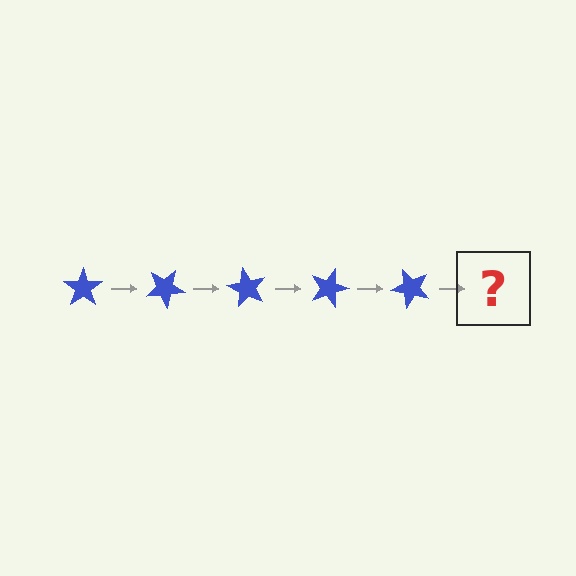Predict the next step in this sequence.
The next step is a blue star rotated 150 degrees.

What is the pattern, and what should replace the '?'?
The pattern is that the star rotates 30 degrees each step. The '?' should be a blue star rotated 150 degrees.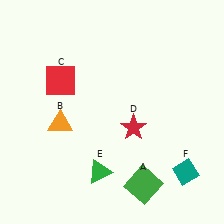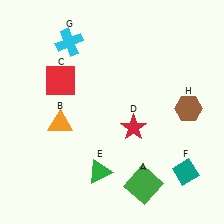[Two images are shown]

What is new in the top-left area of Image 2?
A cyan cross (G) was added in the top-left area of Image 2.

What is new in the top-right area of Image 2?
A brown hexagon (H) was added in the top-right area of Image 2.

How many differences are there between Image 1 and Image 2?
There are 2 differences between the two images.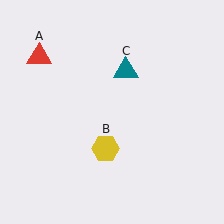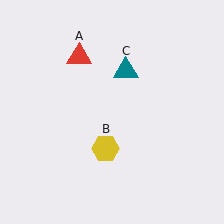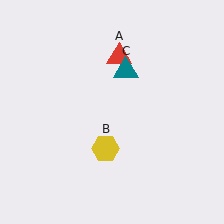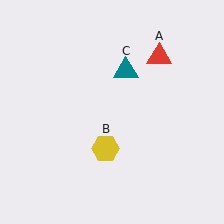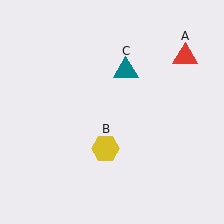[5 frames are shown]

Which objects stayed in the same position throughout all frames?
Yellow hexagon (object B) and teal triangle (object C) remained stationary.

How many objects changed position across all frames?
1 object changed position: red triangle (object A).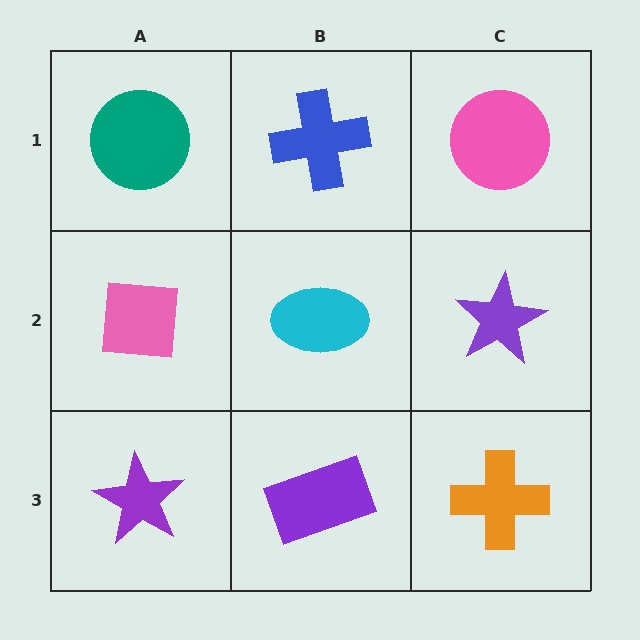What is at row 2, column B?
A cyan ellipse.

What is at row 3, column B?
A purple rectangle.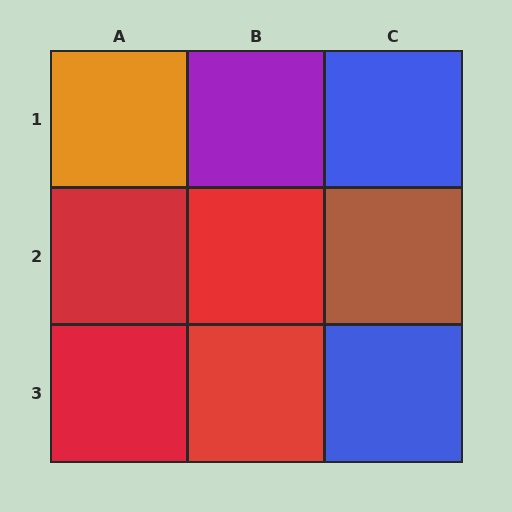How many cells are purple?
1 cell is purple.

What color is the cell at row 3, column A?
Red.